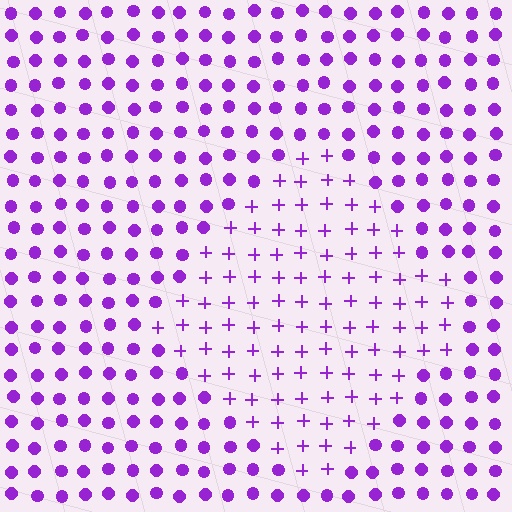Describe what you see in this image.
The image is filled with small purple elements arranged in a uniform grid. A diamond-shaped region contains plus signs, while the surrounding area contains circles. The boundary is defined purely by the change in element shape.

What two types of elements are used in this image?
The image uses plus signs inside the diamond region and circles outside it.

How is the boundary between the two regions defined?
The boundary is defined by a change in element shape: plus signs inside vs. circles outside. All elements share the same color and spacing.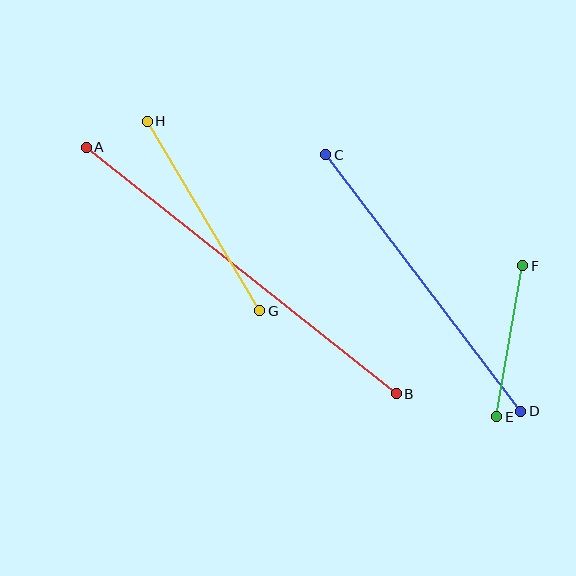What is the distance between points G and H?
The distance is approximately 220 pixels.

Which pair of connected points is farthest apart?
Points A and B are farthest apart.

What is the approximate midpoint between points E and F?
The midpoint is at approximately (510, 341) pixels.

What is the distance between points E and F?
The distance is approximately 153 pixels.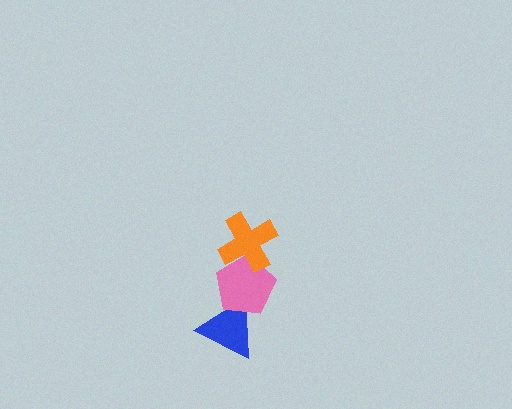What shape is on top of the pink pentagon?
The orange cross is on top of the pink pentagon.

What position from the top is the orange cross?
The orange cross is 1st from the top.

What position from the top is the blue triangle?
The blue triangle is 3rd from the top.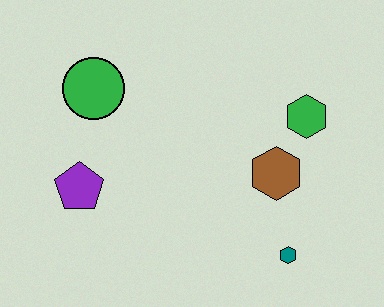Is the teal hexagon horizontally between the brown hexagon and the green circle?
No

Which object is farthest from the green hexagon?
The purple pentagon is farthest from the green hexagon.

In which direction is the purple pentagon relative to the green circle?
The purple pentagon is below the green circle.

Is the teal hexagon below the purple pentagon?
Yes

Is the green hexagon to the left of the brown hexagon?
No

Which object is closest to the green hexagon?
The brown hexagon is closest to the green hexagon.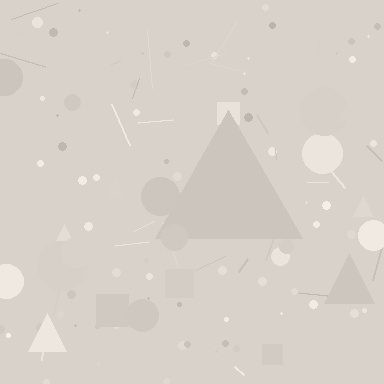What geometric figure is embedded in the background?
A triangle is embedded in the background.